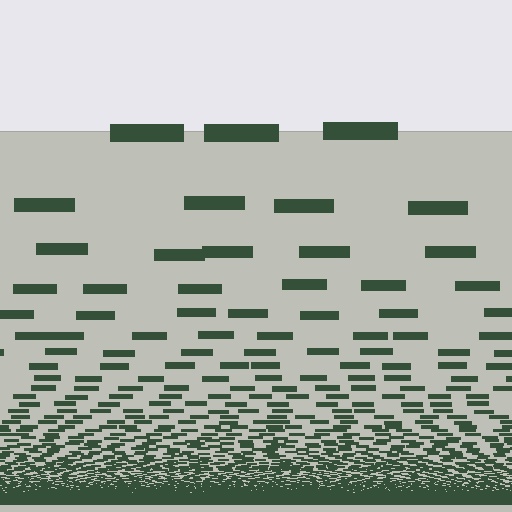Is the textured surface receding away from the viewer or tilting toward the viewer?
The surface appears to tilt toward the viewer. Texture elements get larger and sparser toward the top.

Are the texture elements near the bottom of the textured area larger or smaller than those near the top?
Smaller. The gradient is inverted — elements near the bottom are smaller and denser.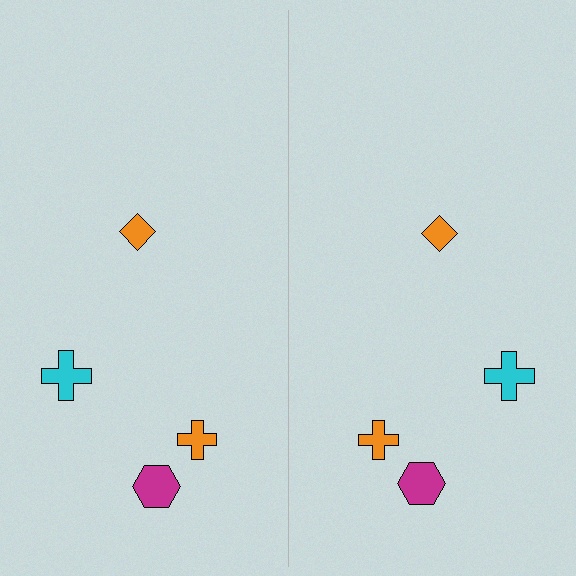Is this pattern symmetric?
Yes, this pattern has bilateral (reflection) symmetry.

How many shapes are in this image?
There are 8 shapes in this image.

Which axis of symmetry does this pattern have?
The pattern has a vertical axis of symmetry running through the center of the image.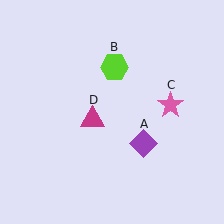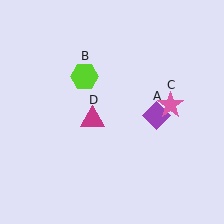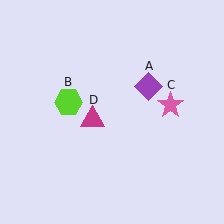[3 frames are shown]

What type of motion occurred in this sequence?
The purple diamond (object A), lime hexagon (object B) rotated counterclockwise around the center of the scene.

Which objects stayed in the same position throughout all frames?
Pink star (object C) and magenta triangle (object D) remained stationary.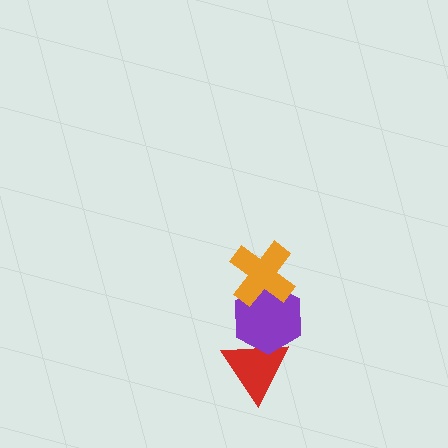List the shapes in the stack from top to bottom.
From top to bottom: the orange cross, the purple hexagon, the red triangle.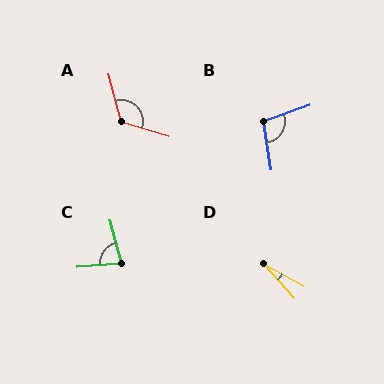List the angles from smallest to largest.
D (19°), C (80°), B (101°), A (122°).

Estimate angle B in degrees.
Approximately 101 degrees.